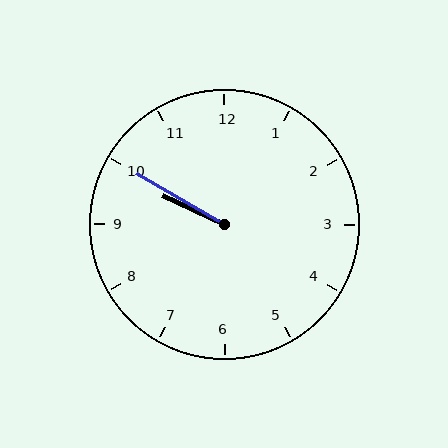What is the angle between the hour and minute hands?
Approximately 5 degrees.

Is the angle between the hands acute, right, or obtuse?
It is acute.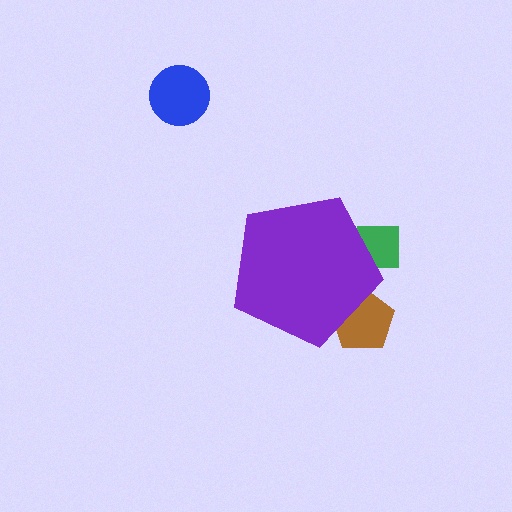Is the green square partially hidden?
Yes, the green square is partially hidden behind the purple pentagon.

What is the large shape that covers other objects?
A purple pentagon.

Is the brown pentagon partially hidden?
Yes, the brown pentagon is partially hidden behind the purple pentagon.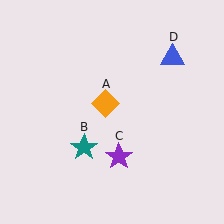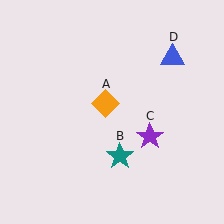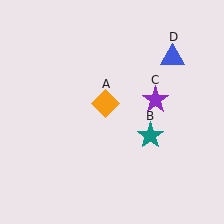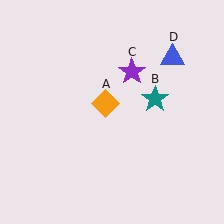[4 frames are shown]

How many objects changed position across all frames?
2 objects changed position: teal star (object B), purple star (object C).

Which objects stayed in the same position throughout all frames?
Orange diamond (object A) and blue triangle (object D) remained stationary.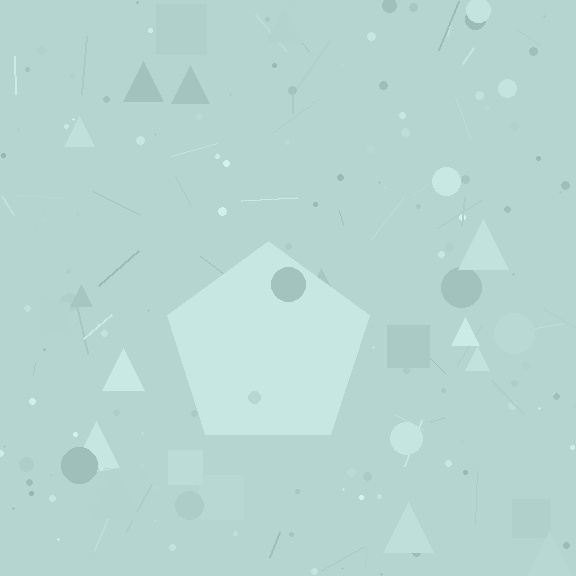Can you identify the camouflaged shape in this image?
The camouflaged shape is a pentagon.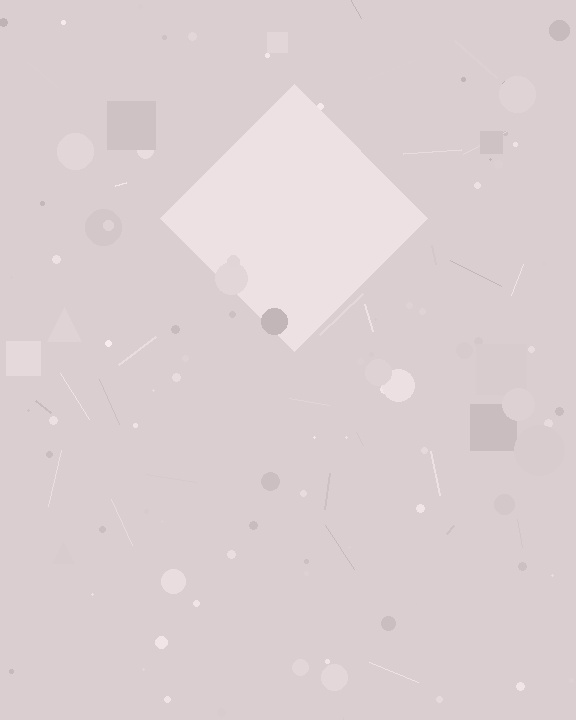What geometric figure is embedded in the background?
A diamond is embedded in the background.